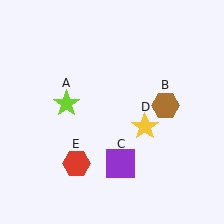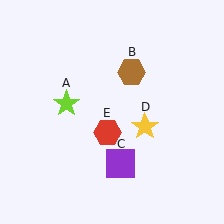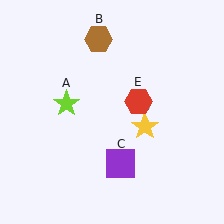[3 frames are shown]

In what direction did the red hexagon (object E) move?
The red hexagon (object E) moved up and to the right.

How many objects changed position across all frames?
2 objects changed position: brown hexagon (object B), red hexagon (object E).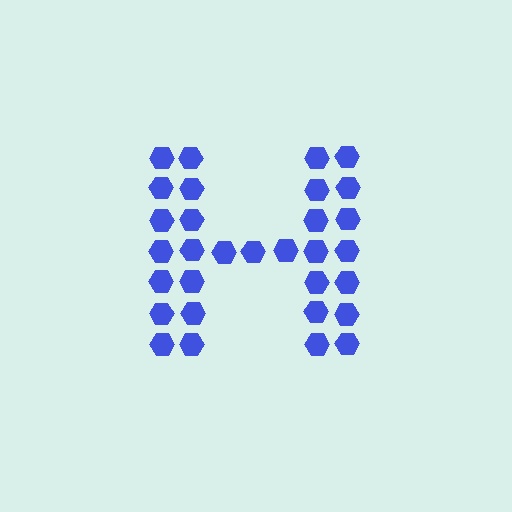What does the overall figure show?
The overall figure shows the letter H.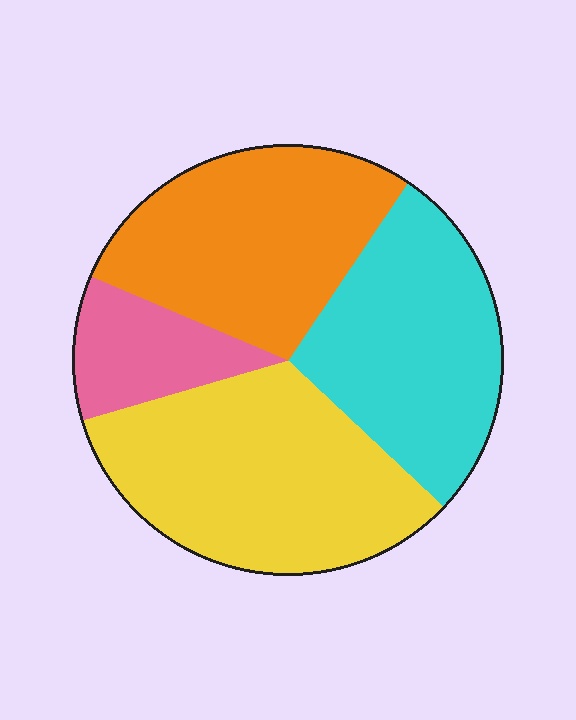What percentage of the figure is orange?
Orange covers around 30% of the figure.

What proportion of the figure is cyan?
Cyan takes up about one quarter (1/4) of the figure.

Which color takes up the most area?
Yellow, at roughly 35%.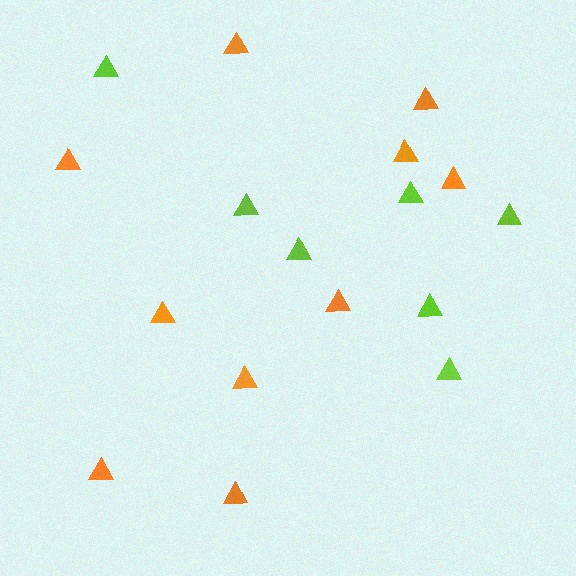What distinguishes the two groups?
There are 2 groups: one group of lime triangles (7) and one group of orange triangles (10).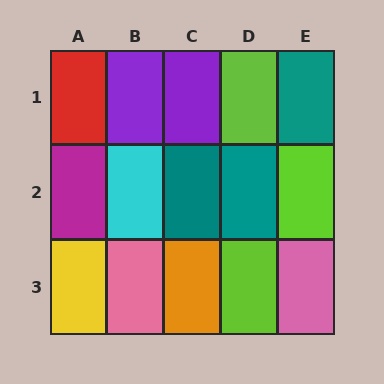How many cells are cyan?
1 cell is cyan.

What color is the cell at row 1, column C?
Purple.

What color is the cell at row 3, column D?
Lime.